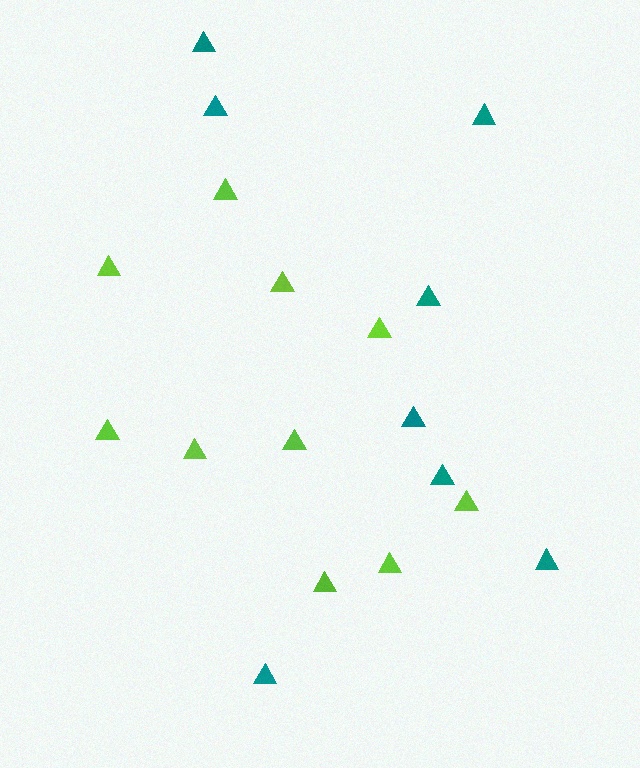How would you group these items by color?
There are 2 groups: one group of lime triangles (10) and one group of teal triangles (8).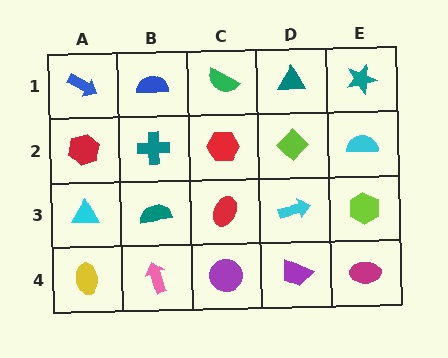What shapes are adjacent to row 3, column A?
A red hexagon (row 2, column A), a yellow ellipse (row 4, column A), a teal semicircle (row 3, column B).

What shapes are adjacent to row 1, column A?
A red hexagon (row 2, column A), a blue semicircle (row 1, column B).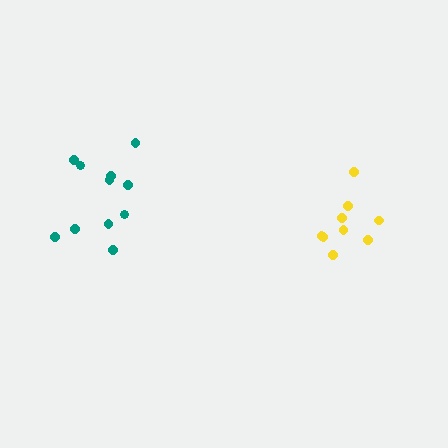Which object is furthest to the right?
The yellow cluster is rightmost.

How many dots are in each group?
Group 1: 11 dots, Group 2: 9 dots (20 total).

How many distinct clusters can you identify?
There are 2 distinct clusters.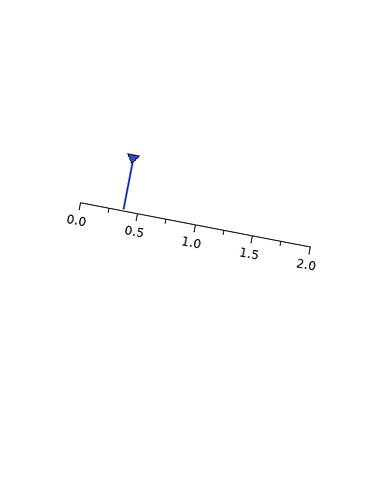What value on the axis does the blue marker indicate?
The marker indicates approximately 0.38.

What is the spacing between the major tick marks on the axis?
The major ticks are spaced 0.5 apart.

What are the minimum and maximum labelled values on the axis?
The axis runs from 0.0 to 2.0.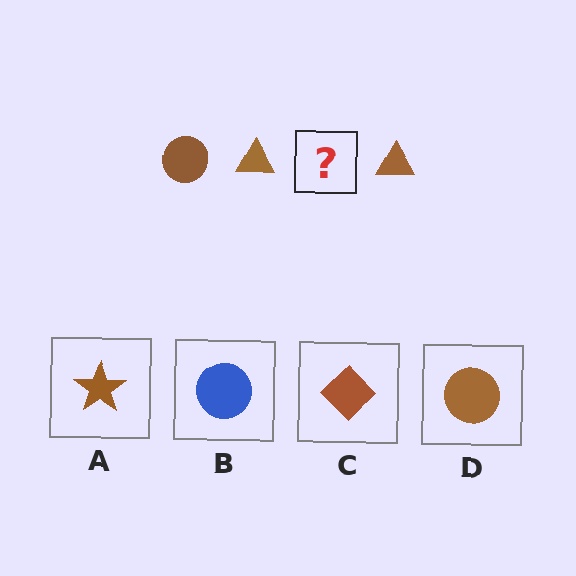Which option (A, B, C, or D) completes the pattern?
D.